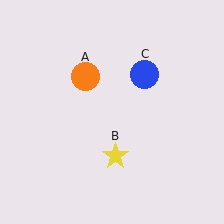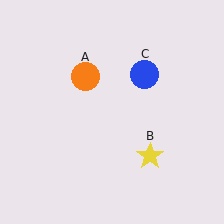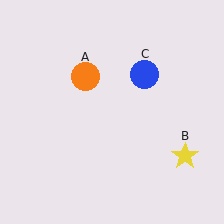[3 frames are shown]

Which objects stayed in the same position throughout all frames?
Orange circle (object A) and blue circle (object C) remained stationary.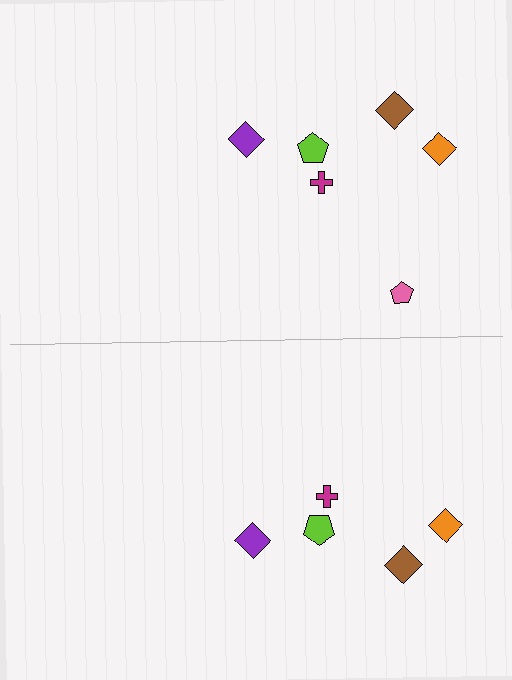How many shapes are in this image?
There are 11 shapes in this image.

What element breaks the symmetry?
A pink pentagon is missing from the bottom side.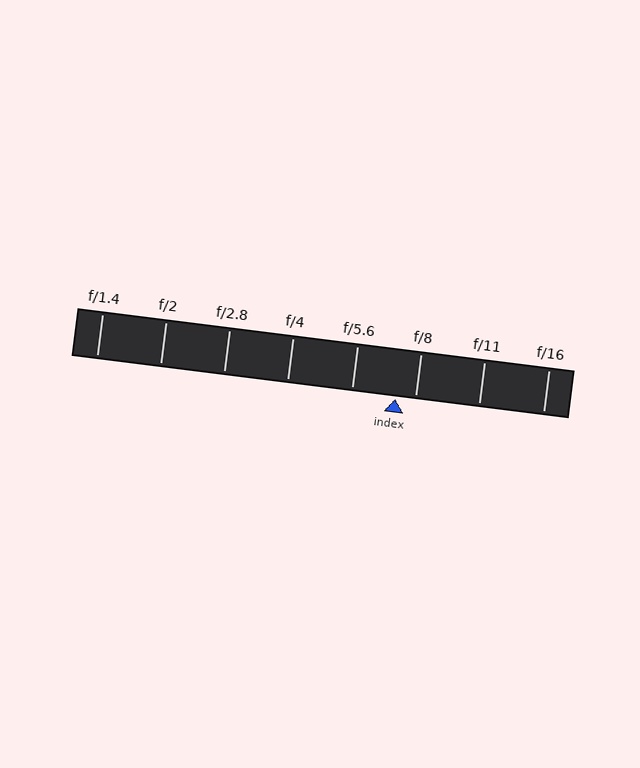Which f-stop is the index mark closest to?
The index mark is closest to f/8.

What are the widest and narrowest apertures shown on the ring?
The widest aperture shown is f/1.4 and the narrowest is f/16.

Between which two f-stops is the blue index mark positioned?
The index mark is between f/5.6 and f/8.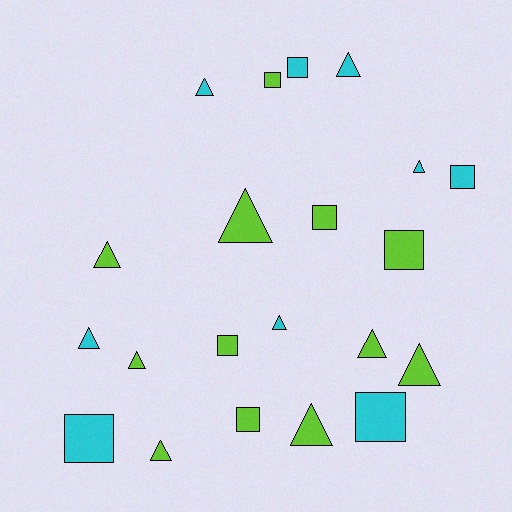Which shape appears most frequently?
Triangle, with 12 objects.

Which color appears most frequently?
Lime, with 12 objects.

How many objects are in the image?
There are 21 objects.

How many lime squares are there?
There are 5 lime squares.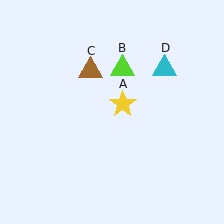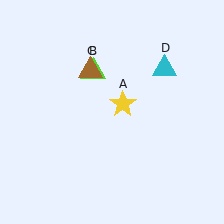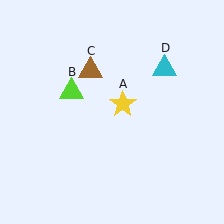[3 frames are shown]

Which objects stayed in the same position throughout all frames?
Yellow star (object A) and brown triangle (object C) and cyan triangle (object D) remained stationary.